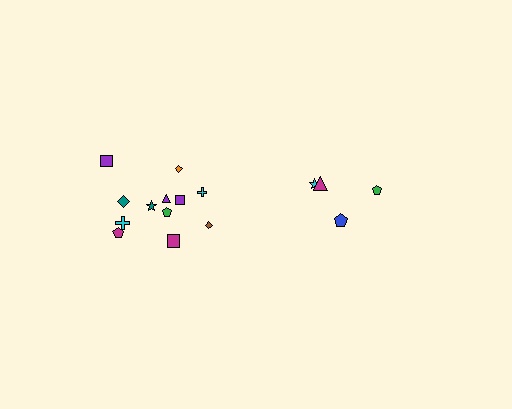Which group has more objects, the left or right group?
The left group.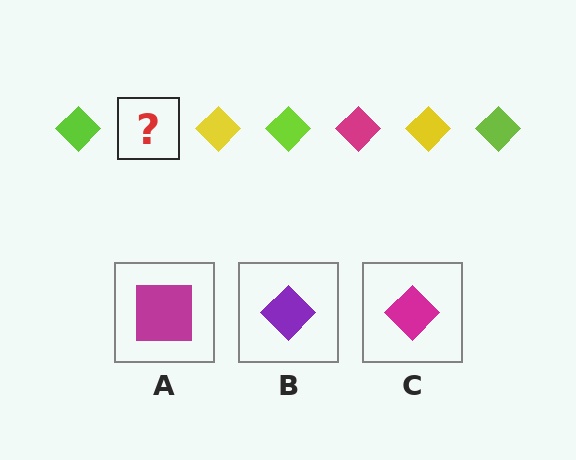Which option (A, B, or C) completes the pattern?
C.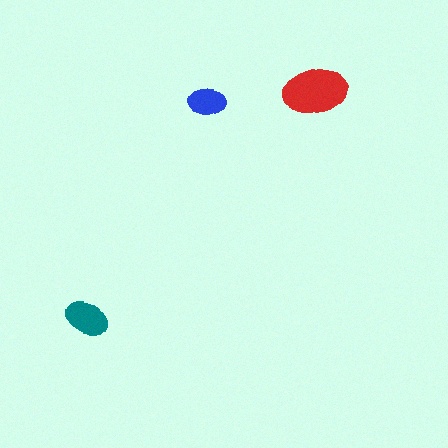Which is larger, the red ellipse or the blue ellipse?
The red one.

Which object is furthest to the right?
The red ellipse is rightmost.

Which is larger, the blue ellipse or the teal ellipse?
The teal one.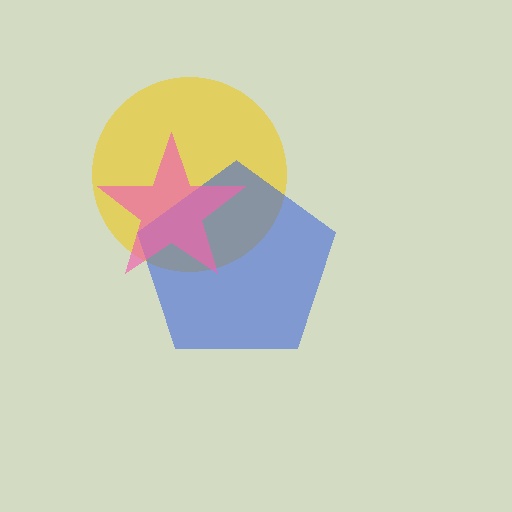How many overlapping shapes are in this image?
There are 3 overlapping shapes in the image.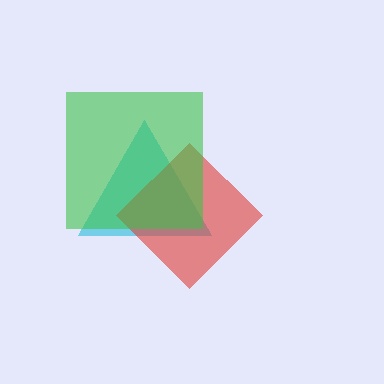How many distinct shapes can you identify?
There are 3 distinct shapes: a cyan triangle, a red diamond, a green square.